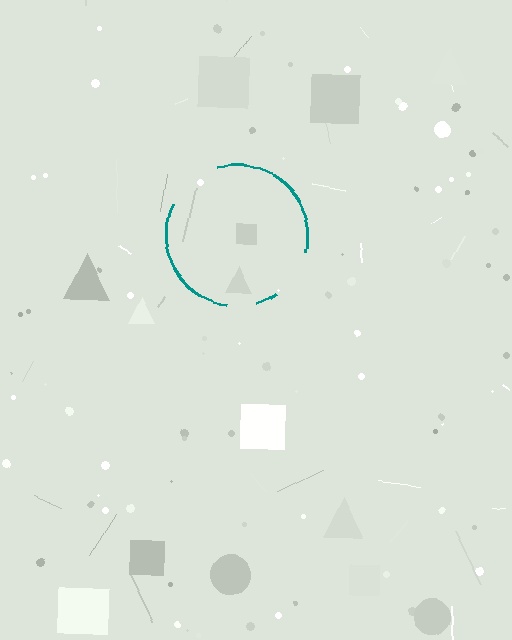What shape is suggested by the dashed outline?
The dashed outline suggests a circle.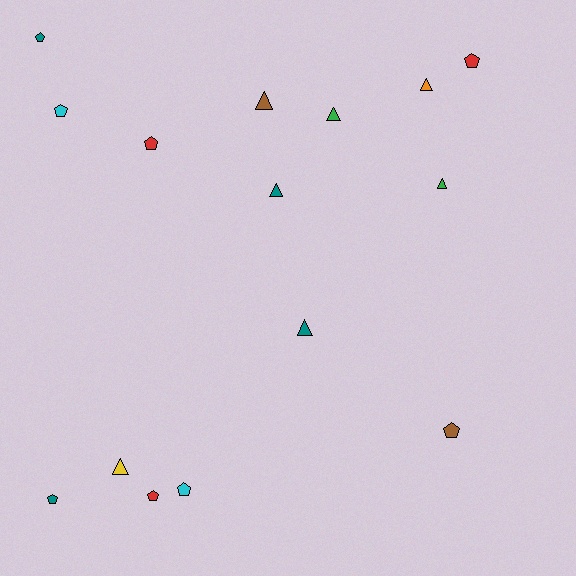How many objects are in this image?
There are 15 objects.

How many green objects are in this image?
There are 2 green objects.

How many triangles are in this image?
There are 7 triangles.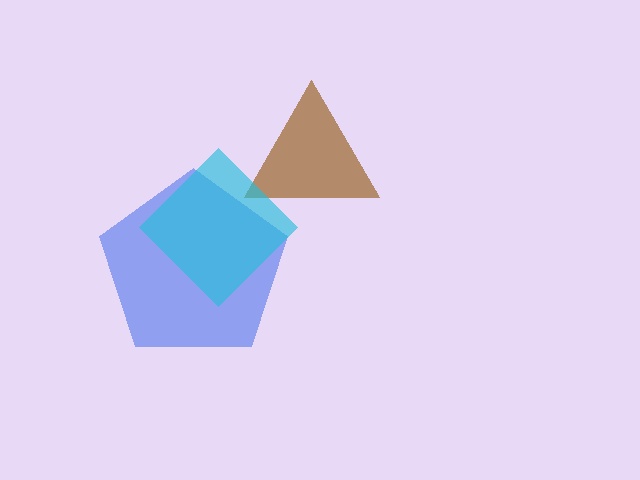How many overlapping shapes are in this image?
There are 3 overlapping shapes in the image.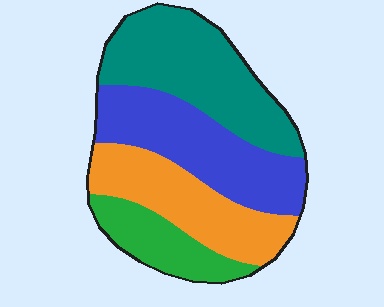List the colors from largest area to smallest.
From largest to smallest: teal, blue, orange, green.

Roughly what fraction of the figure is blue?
Blue covers 29% of the figure.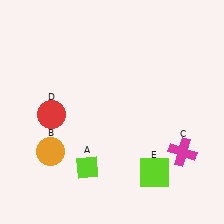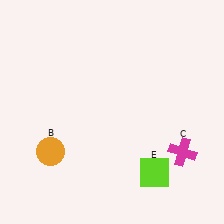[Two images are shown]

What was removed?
The lime diamond (A), the red circle (D) were removed in Image 2.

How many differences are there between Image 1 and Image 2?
There are 2 differences between the two images.